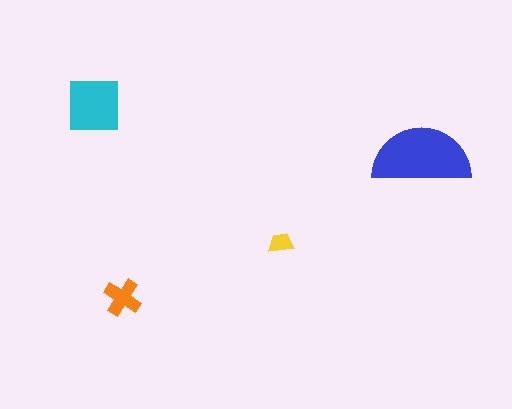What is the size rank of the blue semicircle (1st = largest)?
1st.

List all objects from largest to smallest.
The blue semicircle, the cyan square, the orange cross, the yellow trapezoid.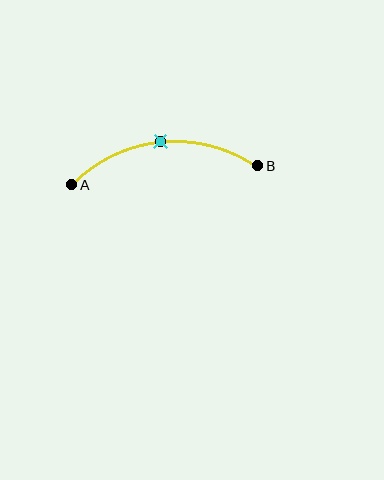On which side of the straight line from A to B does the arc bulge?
The arc bulges above the straight line connecting A and B.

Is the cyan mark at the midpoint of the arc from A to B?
Yes. The cyan mark lies on the arc at equal arc-length from both A and B — it is the arc midpoint.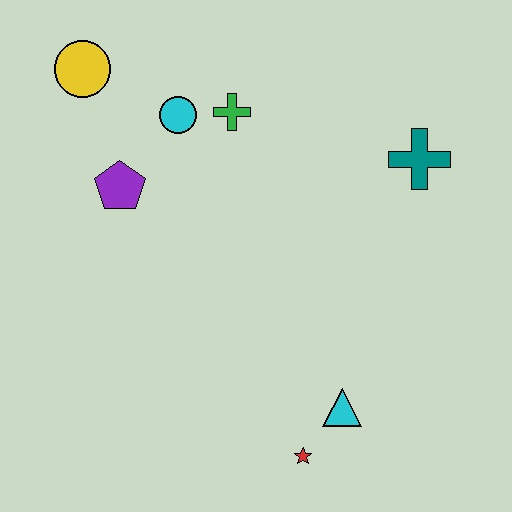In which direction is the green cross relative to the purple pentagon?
The green cross is to the right of the purple pentagon.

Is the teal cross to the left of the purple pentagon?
No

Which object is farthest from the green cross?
The red star is farthest from the green cross.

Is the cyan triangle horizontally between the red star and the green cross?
No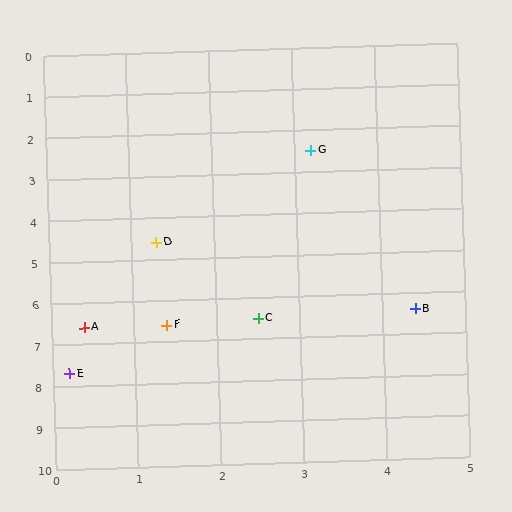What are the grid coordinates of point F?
Point F is at approximately (1.4, 6.6).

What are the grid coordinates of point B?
Point B is at approximately (4.4, 6.4).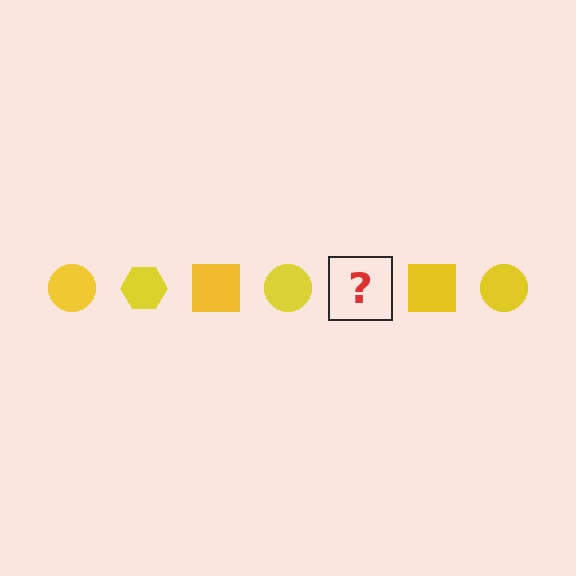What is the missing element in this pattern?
The missing element is a yellow hexagon.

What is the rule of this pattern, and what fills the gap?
The rule is that the pattern cycles through circle, hexagon, square shapes in yellow. The gap should be filled with a yellow hexagon.